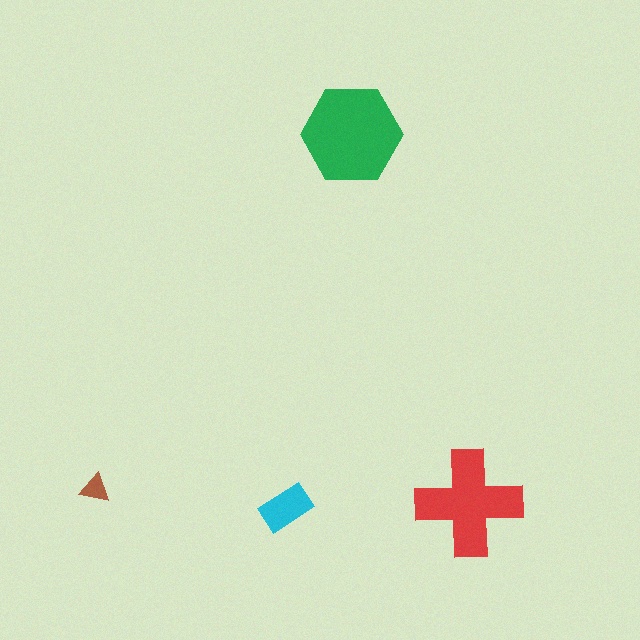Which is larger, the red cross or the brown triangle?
The red cross.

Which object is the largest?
The green hexagon.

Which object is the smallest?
The brown triangle.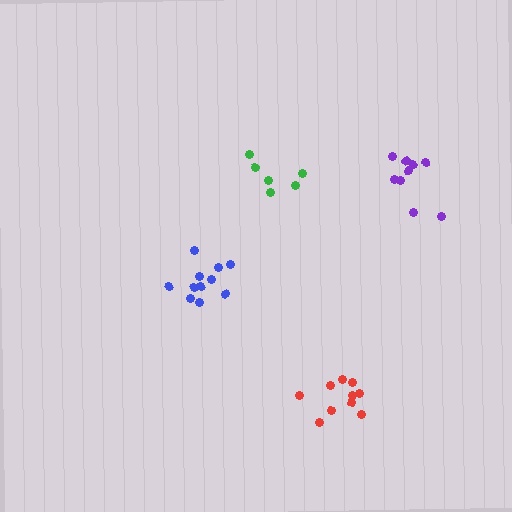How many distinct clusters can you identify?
There are 4 distinct clusters.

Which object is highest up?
The purple cluster is topmost.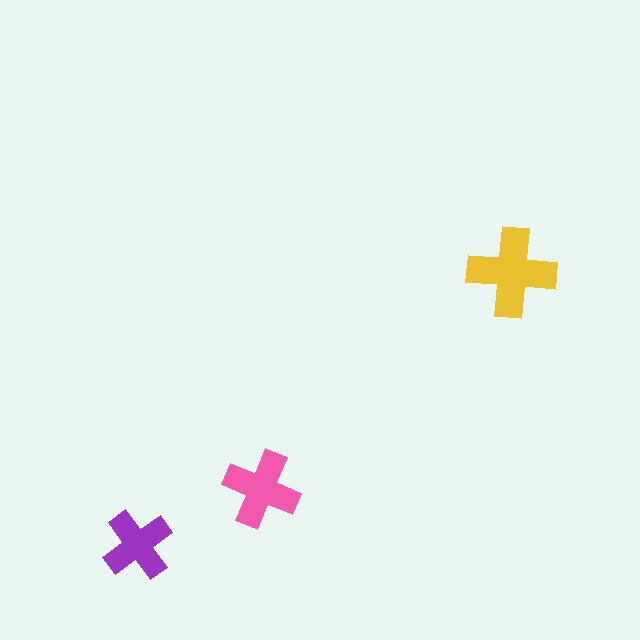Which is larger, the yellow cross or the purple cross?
The yellow one.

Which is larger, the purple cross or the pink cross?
The pink one.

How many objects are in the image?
There are 3 objects in the image.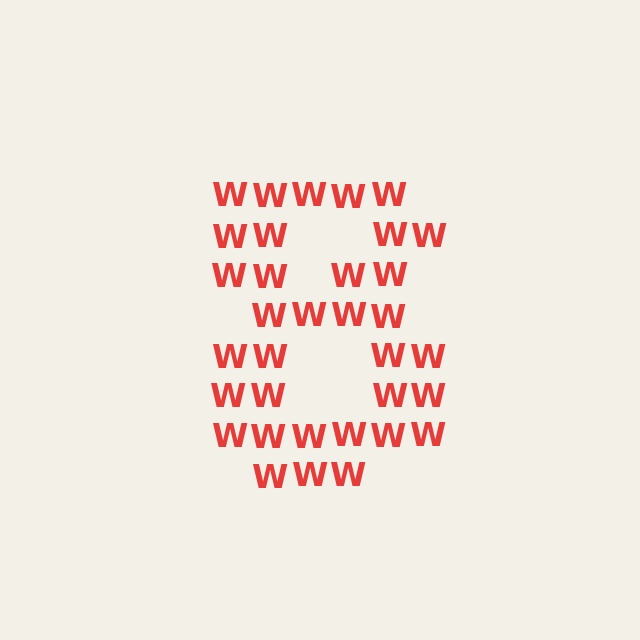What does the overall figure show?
The overall figure shows the digit 8.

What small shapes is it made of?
It is made of small letter W's.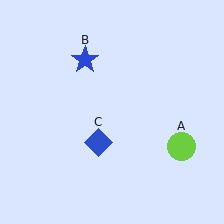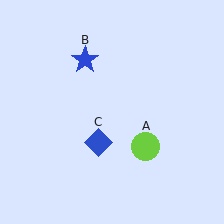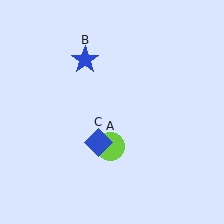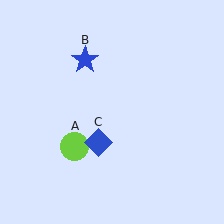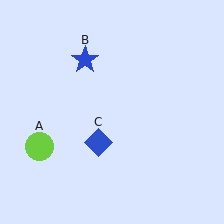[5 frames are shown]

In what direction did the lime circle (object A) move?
The lime circle (object A) moved left.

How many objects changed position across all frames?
1 object changed position: lime circle (object A).